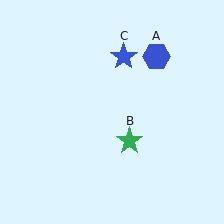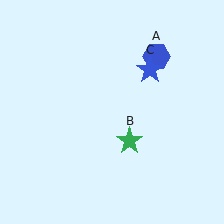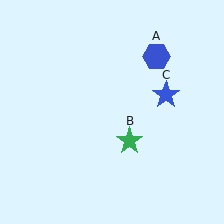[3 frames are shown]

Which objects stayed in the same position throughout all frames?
Blue hexagon (object A) and green star (object B) remained stationary.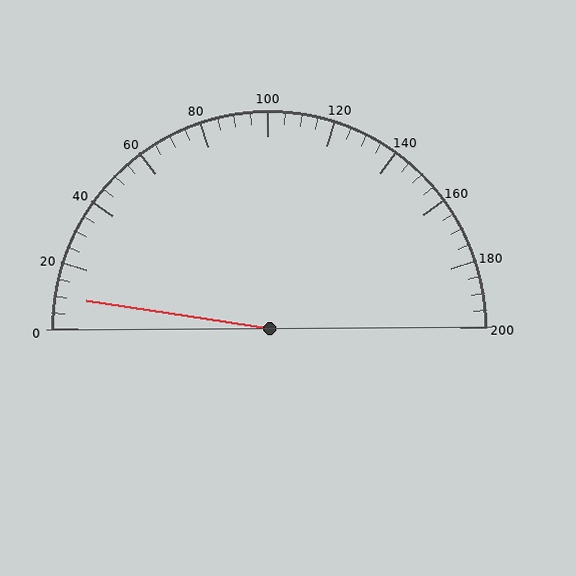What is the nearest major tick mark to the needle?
The nearest major tick mark is 0.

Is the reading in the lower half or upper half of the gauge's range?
The reading is in the lower half of the range (0 to 200).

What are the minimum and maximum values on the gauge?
The gauge ranges from 0 to 200.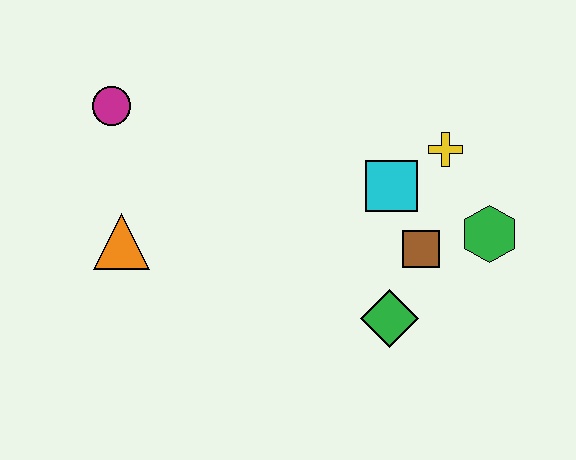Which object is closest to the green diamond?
The brown square is closest to the green diamond.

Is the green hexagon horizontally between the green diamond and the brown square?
No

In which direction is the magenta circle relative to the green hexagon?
The magenta circle is to the left of the green hexagon.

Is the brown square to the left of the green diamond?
No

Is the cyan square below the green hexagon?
No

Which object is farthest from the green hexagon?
The magenta circle is farthest from the green hexagon.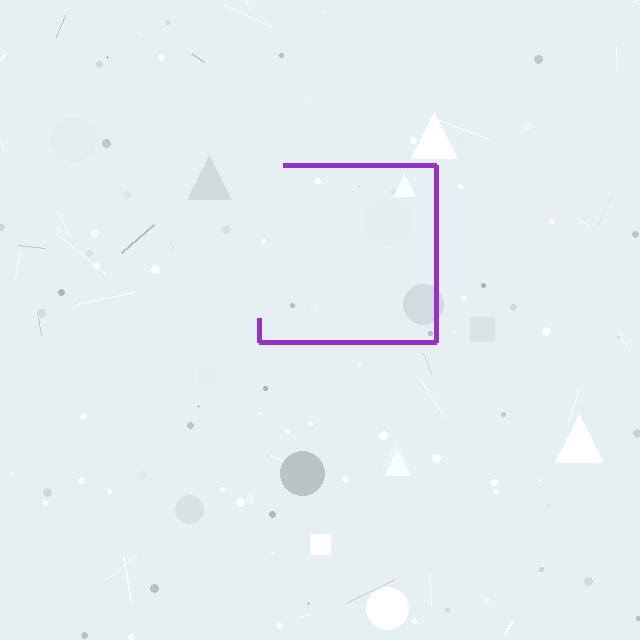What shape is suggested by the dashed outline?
The dashed outline suggests a square.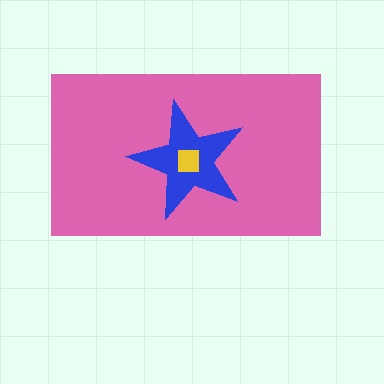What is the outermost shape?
The pink rectangle.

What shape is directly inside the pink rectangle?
The blue star.